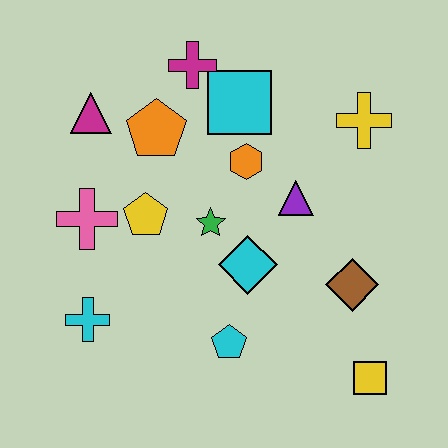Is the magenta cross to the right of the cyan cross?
Yes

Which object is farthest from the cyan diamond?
The magenta triangle is farthest from the cyan diamond.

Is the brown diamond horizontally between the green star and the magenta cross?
No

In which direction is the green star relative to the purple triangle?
The green star is to the left of the purple triangle.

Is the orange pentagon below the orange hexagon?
No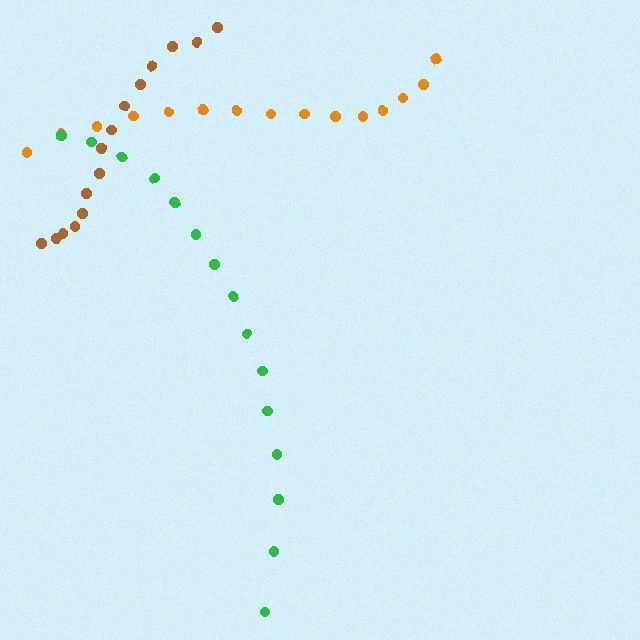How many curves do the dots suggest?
There are 3 distinct paths.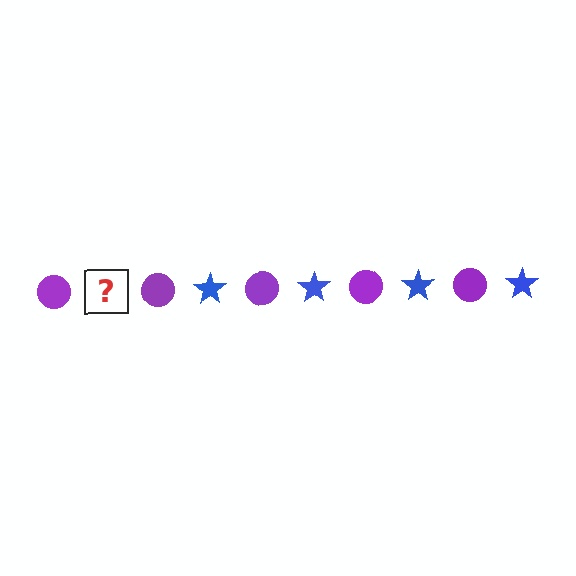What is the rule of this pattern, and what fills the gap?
The rule is that the pattern alternates between purple circle and blue star. The gap should be filled with a blue star.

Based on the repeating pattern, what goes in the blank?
The blank should be a blue star.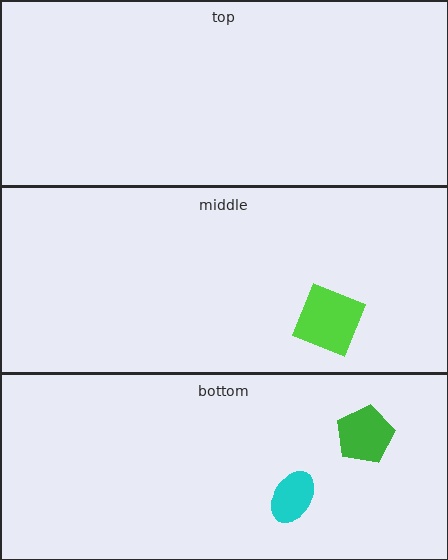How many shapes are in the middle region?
1.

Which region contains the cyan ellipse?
The bottom region.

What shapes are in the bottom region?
The green pentagon, the cyan ellipse.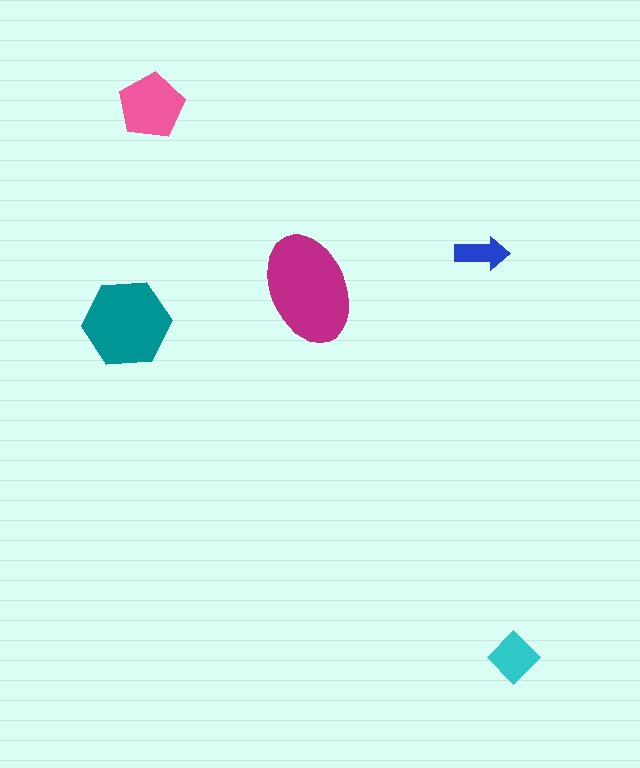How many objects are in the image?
There are 5 objects in the image.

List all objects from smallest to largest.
The blue arrow, the cyan diamond, the pink pentagon, the teal hexagon, the magenta ellipse.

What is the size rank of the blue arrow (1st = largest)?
5th.